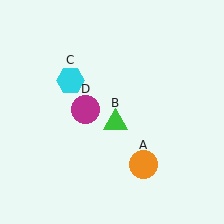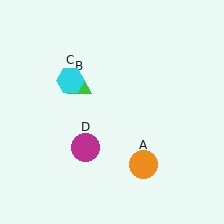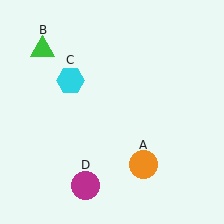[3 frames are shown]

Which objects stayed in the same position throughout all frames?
Orange circle (object A) and cyan hexagon (object C) remained stationary.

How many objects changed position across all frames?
2 objects changed position: green triangle (object B), magenta circle (object D).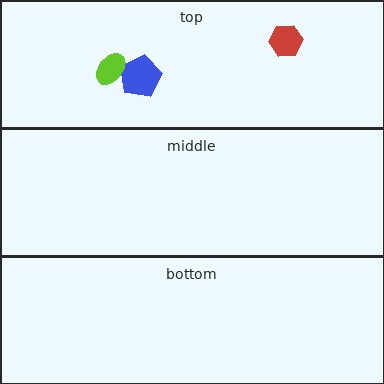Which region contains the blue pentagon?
The top region.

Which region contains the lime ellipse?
The top region.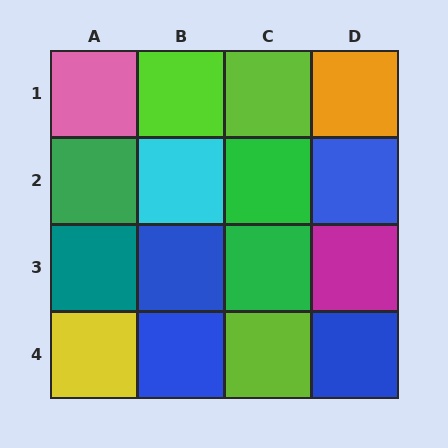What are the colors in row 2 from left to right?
Green, cyan, green, blue.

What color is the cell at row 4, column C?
Lime.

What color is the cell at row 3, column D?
Magenta.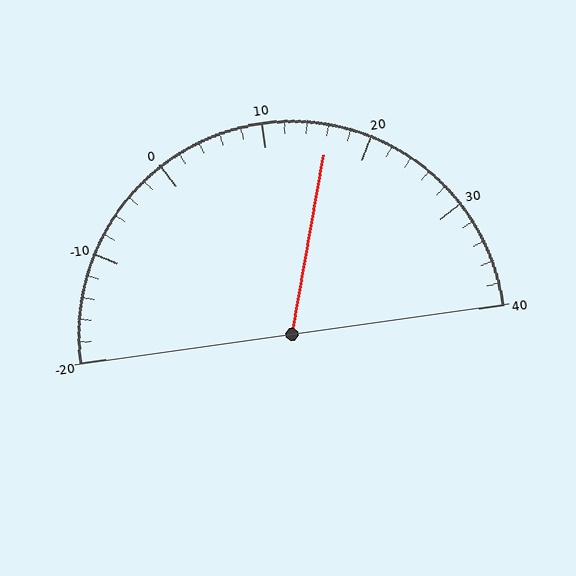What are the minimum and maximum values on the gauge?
The gauge ranges from -20 to 40.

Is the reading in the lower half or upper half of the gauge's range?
The reading is in the upper half of the range (-20 to 40).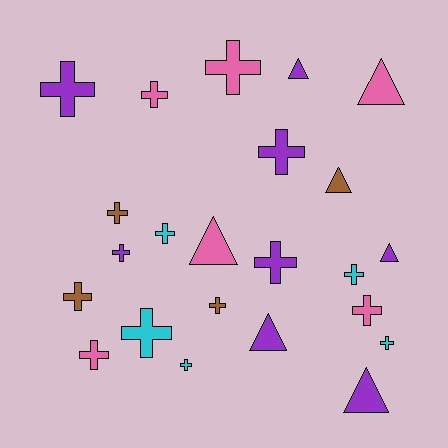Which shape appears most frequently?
Cross, with 16 objects.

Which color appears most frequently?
Purple, with 8 objects.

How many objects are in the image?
There are 23 objects.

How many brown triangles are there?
There is 1 brown triangle.